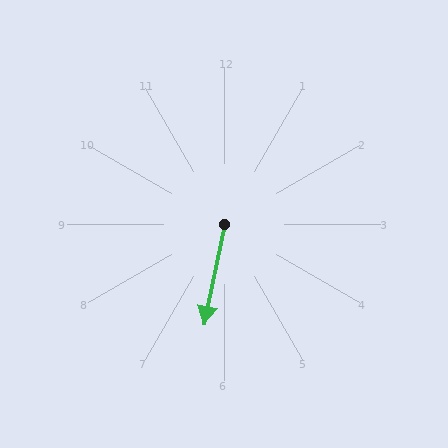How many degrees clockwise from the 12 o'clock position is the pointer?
Approximately 192 degrees.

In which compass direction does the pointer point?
South.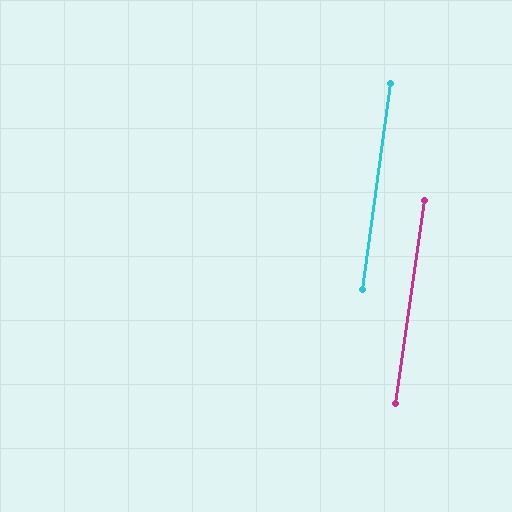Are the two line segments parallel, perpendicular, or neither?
Parallel — their directions differ by only 0.4°.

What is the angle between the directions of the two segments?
Approximately 0 degrees.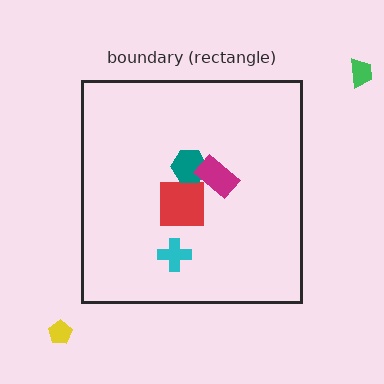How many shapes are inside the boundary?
4 inside, 2 outside.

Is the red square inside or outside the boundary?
Inside.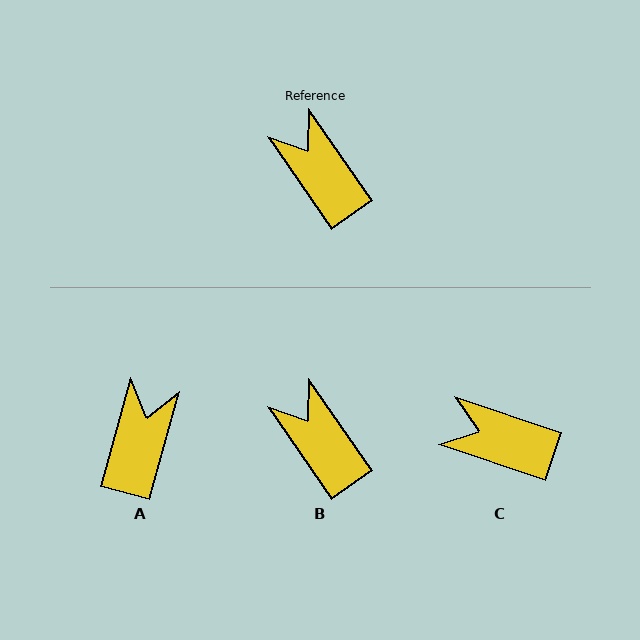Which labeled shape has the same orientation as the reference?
B.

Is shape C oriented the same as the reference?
No, it is off by about 36 degrees.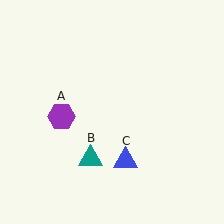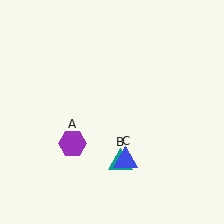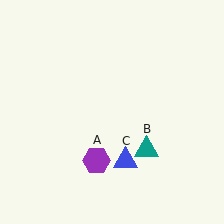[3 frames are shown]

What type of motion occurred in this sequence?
The purple hexagon (object A), teal triangle (object B) rotated counterclockwise around the center of the scene.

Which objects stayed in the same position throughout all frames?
Blue triangle (object C) remained stationary.